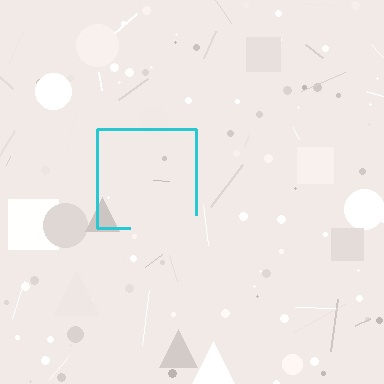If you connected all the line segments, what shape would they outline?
They would outline a square.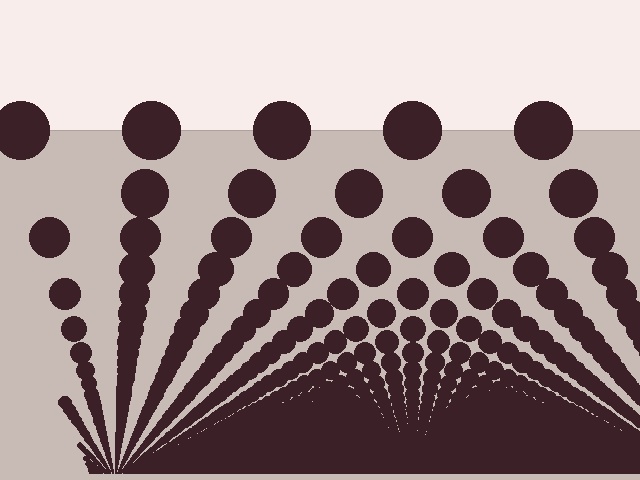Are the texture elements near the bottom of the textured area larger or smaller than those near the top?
Smaller. The gradient is inverted — elements near the bottom are smaller and denser.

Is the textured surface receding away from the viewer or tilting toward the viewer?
The surface appears to tilt toward the viewer. Texture elements get larger and sparser toward the top.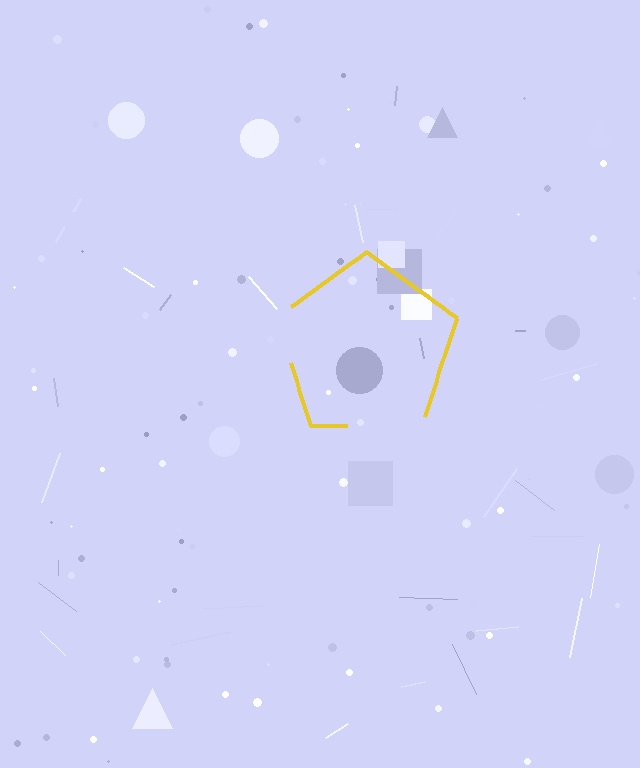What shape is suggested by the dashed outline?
The dashed outline suggests a pentagon.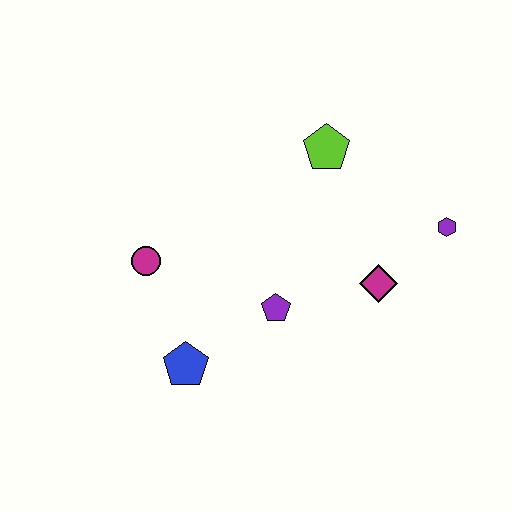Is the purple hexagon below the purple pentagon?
No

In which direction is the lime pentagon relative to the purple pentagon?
The lime pentagon is above the purple pentagon.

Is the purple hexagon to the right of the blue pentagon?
Yes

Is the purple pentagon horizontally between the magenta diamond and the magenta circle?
Yes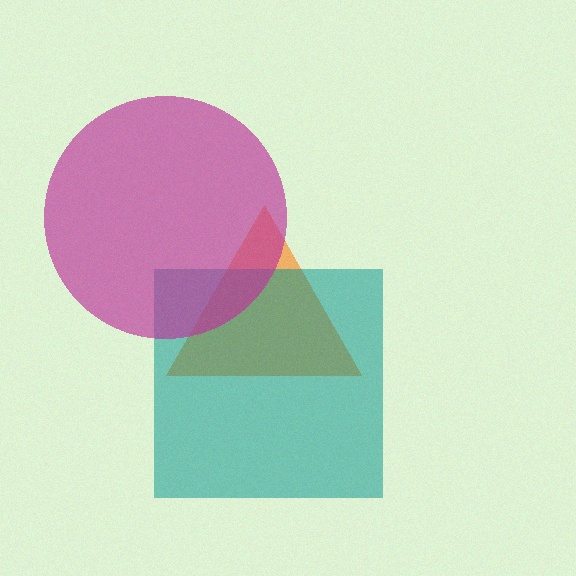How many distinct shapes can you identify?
There are 3 distinct shapes: an orange triangle, a teal square, a magenta circle.